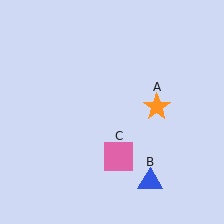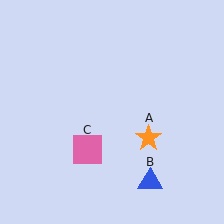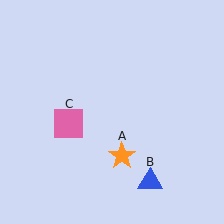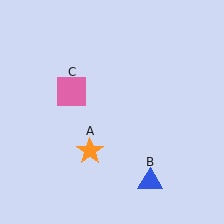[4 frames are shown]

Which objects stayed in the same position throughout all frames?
Blue triangle (object B) remained stationary.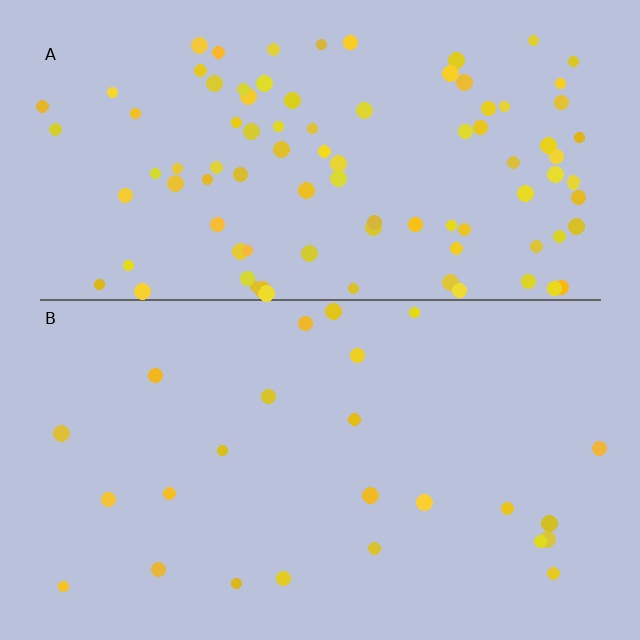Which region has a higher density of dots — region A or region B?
A (the top).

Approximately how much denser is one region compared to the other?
Approximately 3.8× — region A over region B.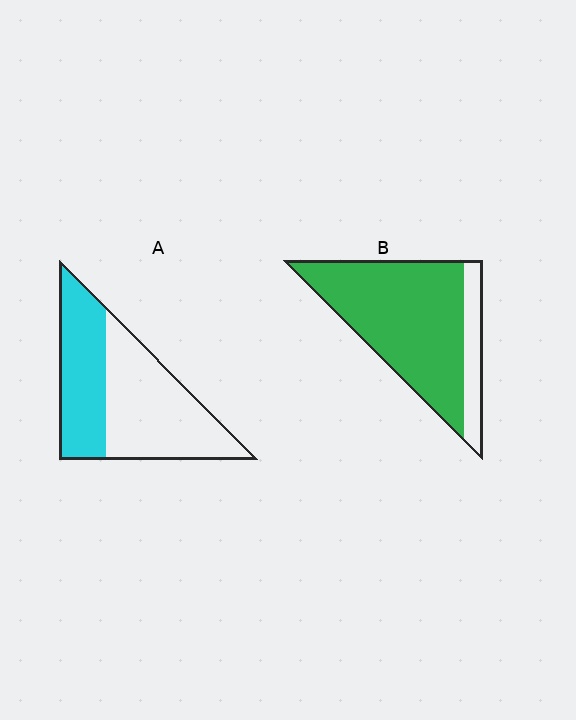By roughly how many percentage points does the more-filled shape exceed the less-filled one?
By roughly 40 percentage points (B over A).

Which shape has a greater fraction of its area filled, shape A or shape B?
Shape B.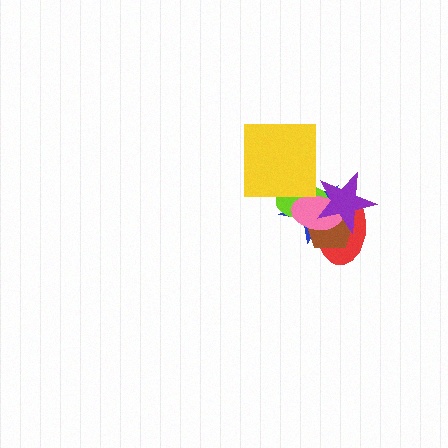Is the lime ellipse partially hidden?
Yes, it is partially covered by another shape.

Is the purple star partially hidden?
No, no other shape covers it.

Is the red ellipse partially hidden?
Yes, it is partially covered by another shape.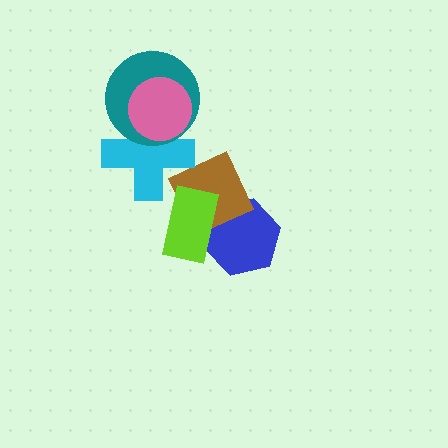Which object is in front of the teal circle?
The pink circle is in front of the teal circle.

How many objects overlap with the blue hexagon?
2 objects overlap with the blue hexagon.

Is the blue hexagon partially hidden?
Yes, it is partially covered by another shape.